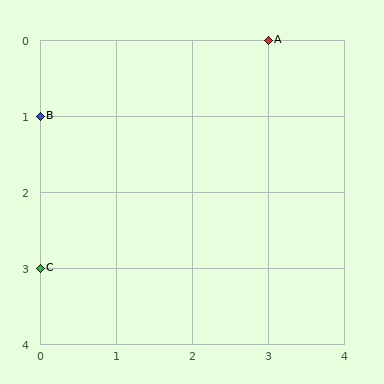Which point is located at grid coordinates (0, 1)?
Point B is at (0, 1).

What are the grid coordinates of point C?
Point C is at grid coordinates (0, 3).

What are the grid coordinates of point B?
Point B is at grid coordinates (0, 1).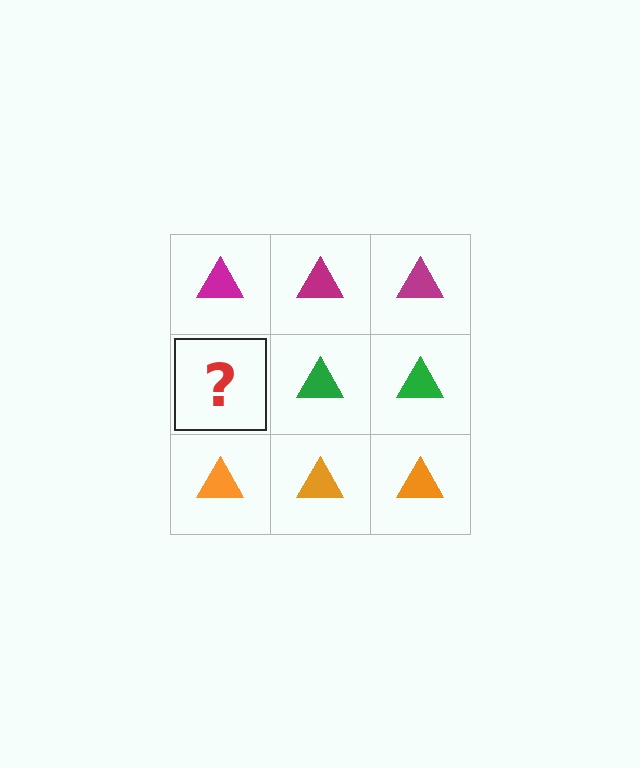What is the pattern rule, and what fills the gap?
The rule is that each row has a consistent color. The gap should be filled with a green triangle.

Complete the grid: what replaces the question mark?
The question mark should be replaced with a green triangle.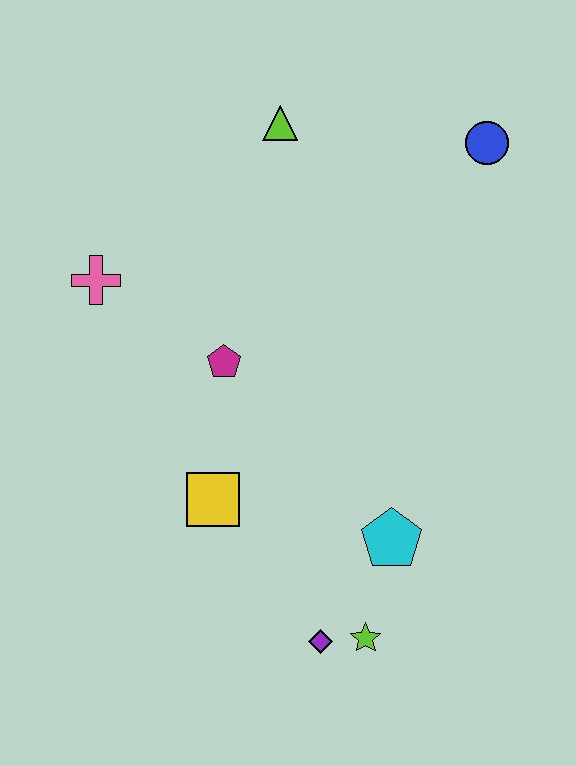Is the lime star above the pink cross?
No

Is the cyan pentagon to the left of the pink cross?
No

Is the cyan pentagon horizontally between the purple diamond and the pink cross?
No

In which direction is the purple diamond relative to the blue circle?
The purple diamond is below the blue circle.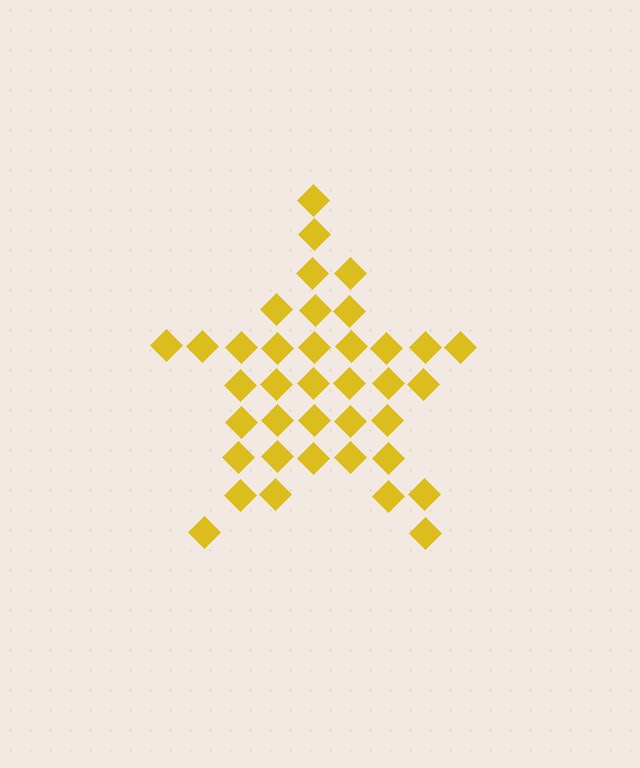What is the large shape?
The large shape is a star.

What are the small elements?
The small elements are diamonds.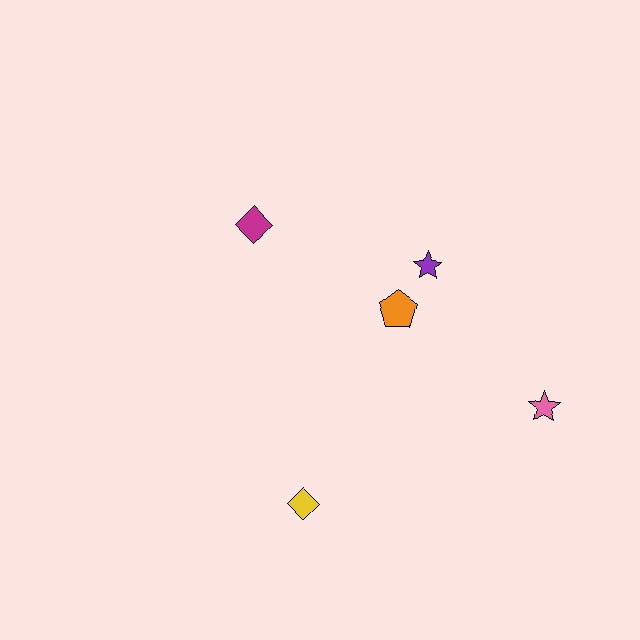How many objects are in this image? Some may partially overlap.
There are 5 objects.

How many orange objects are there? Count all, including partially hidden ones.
There is 1 orange object.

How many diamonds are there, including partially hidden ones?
There are 2 diamonds.